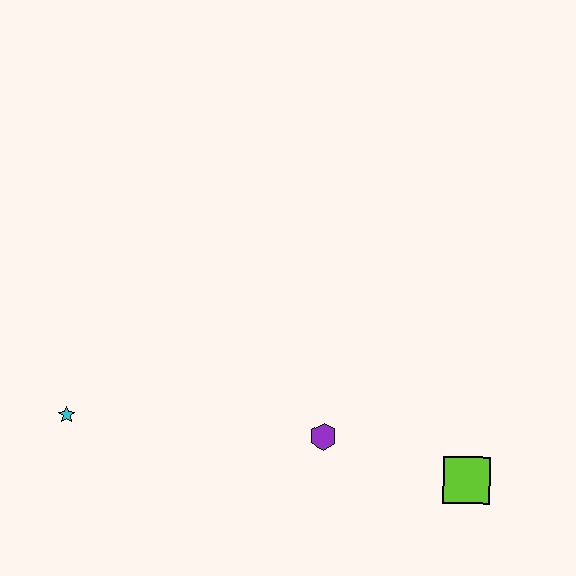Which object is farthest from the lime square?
The cyan star is farthest from the lime square.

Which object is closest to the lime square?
The purple hexagon is closest to the lime square.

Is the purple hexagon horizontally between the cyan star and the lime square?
Yes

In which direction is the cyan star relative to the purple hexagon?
The cyan star is to the left of the purple hexagon.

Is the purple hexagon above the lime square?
Yes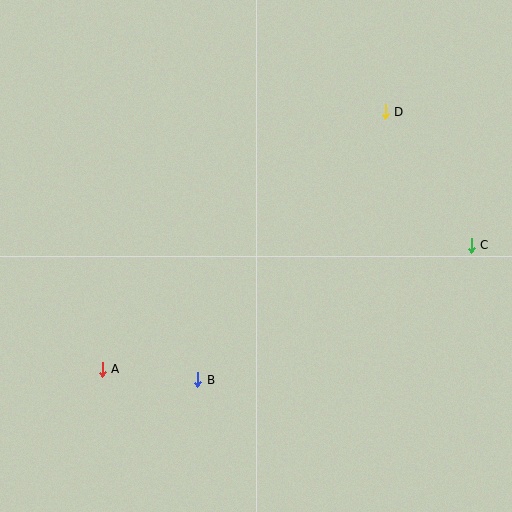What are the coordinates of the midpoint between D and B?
The midpoint between D and B is at (292, 246).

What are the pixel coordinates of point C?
Point C is at (471, 245).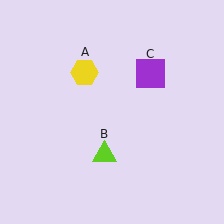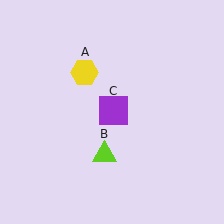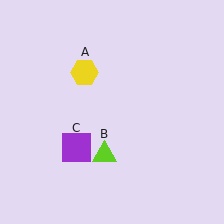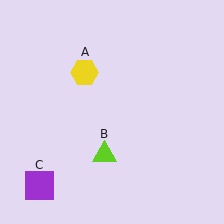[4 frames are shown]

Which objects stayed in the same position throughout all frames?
Yellow hexagon (object A) and lime triangle (object B) remained stationary.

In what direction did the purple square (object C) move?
The purple square (object C) moved down and to the left.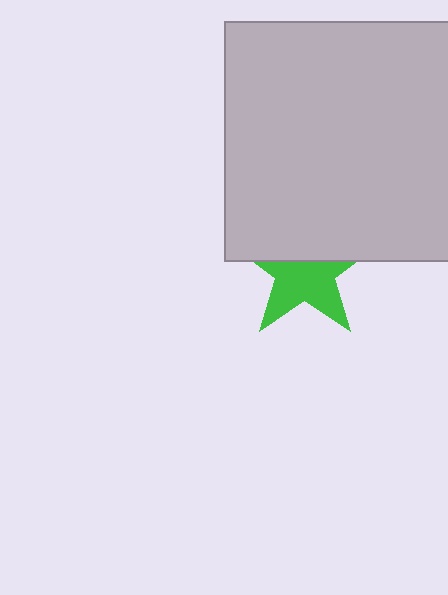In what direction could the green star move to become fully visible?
The green star could move down. That would shift it out from behind the light gray square entirely.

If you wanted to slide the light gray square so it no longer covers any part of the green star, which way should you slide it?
Slide it up — that is the most direct way to separate the two shapes.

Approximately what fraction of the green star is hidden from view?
Roughly 43% of the green star is hidden behind the light gray square.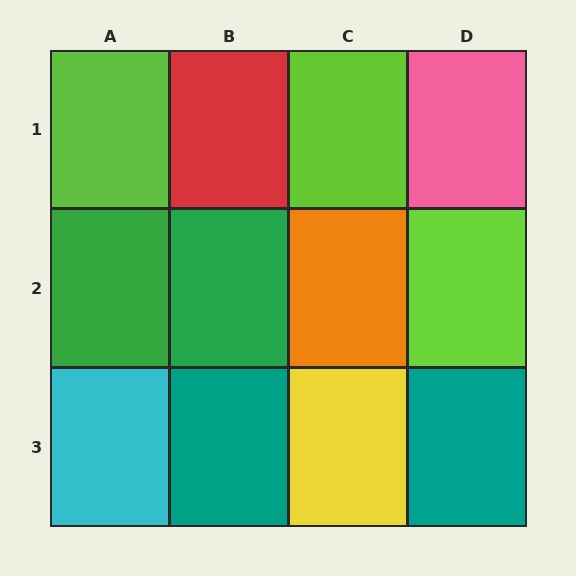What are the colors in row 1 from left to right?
Lime, red, lime, pink.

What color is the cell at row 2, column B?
Green.